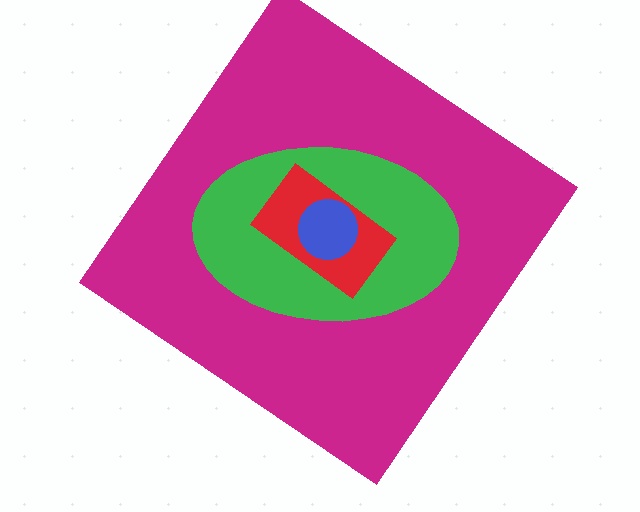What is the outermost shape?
The magenta diamond.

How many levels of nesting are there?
4.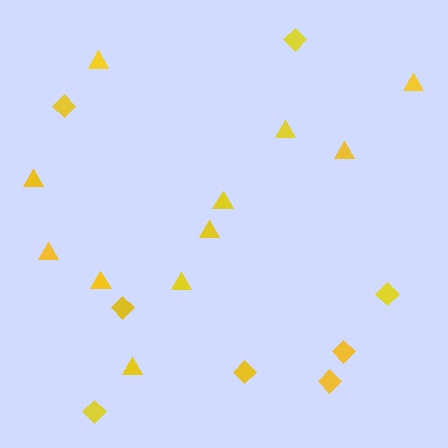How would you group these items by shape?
There are 2 groups: one group of triangles (11) and one group of diamonds (8).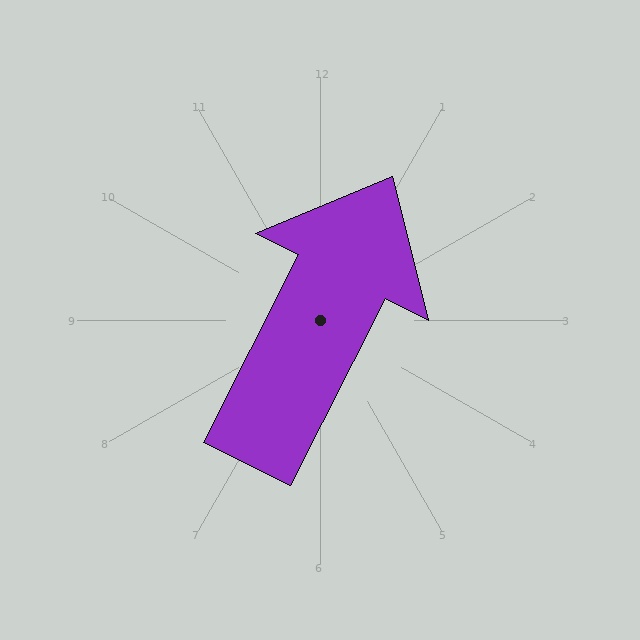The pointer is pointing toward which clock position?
Roughly 1 o'clock.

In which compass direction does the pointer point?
Northeast.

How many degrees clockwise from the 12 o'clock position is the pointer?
Approximately 27 degrees.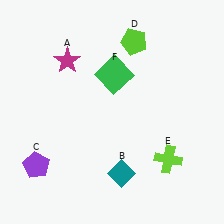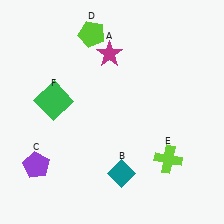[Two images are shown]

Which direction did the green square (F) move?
The green square (F) moved left.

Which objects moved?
The objects that moved are: the magenta star (A), the lime pentagon (D), the green square (F).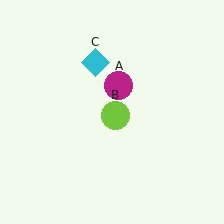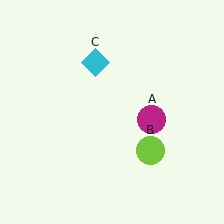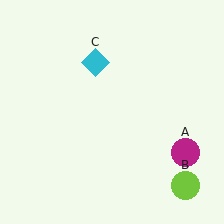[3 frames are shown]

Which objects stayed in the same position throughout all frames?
Cyan diamond (object C) remained stationary.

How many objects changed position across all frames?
2 objects changed position: magenta circle (object A), lime circle (object B).